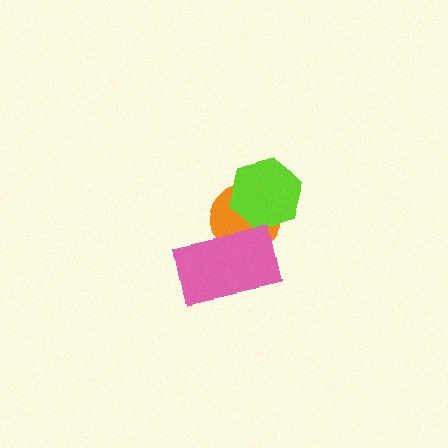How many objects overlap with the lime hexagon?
1 object overlaps with the lime hexagon.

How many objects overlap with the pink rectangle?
1 object overlaps with the pink rectangle.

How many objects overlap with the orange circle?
2 objects overlap with the orange circle.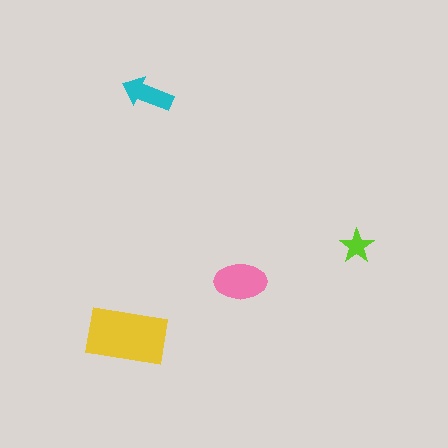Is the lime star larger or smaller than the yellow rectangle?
Smaller.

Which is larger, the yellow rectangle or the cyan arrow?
The yellow rectangle.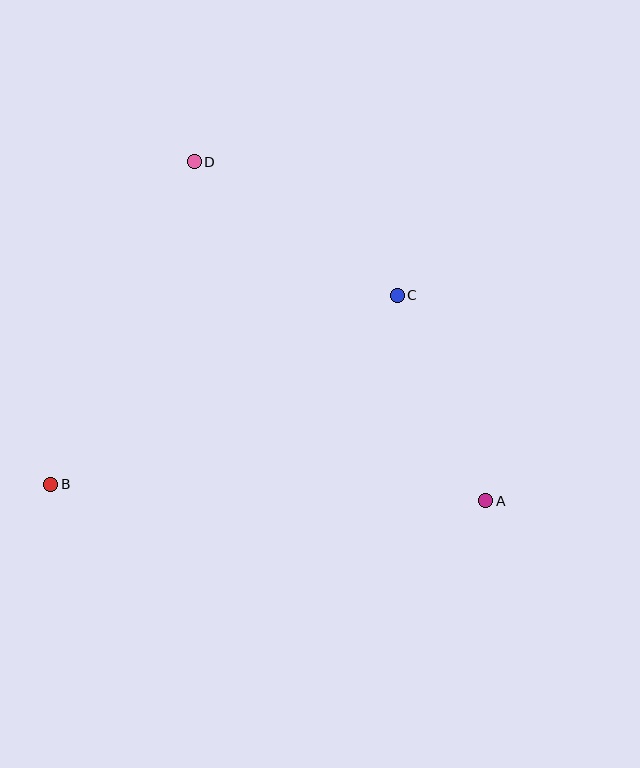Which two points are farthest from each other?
Points A and D are farthest from each other.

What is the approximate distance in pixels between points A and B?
The distance between A and B is approximately 435 pixels.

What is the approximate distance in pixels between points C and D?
The distance between C and D is approximately 243 pixels.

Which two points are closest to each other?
Points A and C are closest to each other.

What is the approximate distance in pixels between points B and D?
The distance between B and D is approximately 353 pixels.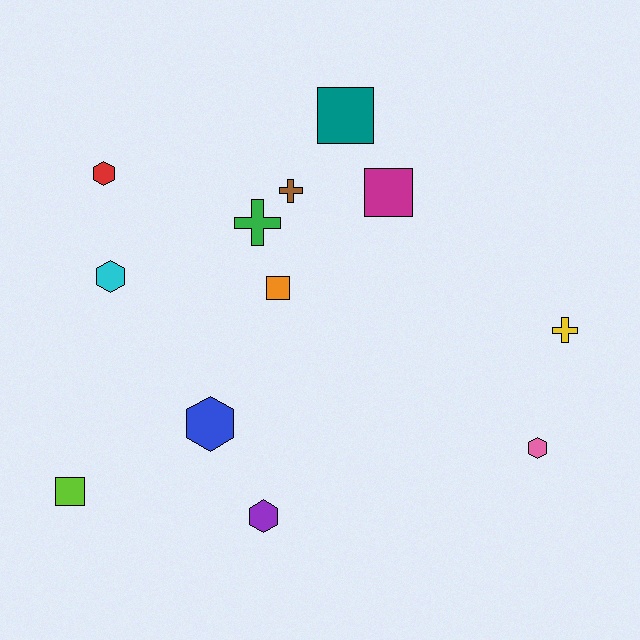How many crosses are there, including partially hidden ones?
There are 3 crosses.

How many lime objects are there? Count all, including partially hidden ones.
There is 1 lime object.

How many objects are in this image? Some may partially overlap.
There are 12 objects.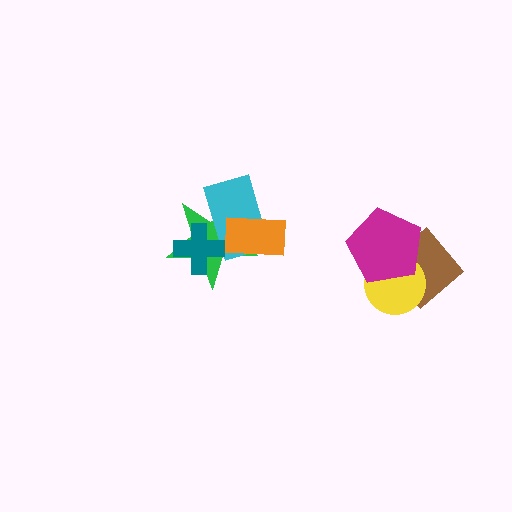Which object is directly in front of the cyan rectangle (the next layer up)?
The teal cross is directly in front of the cyan rectangle.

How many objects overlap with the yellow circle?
2 objects overlap with the yellow circle.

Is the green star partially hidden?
Yes, it is partially covered by another shape.